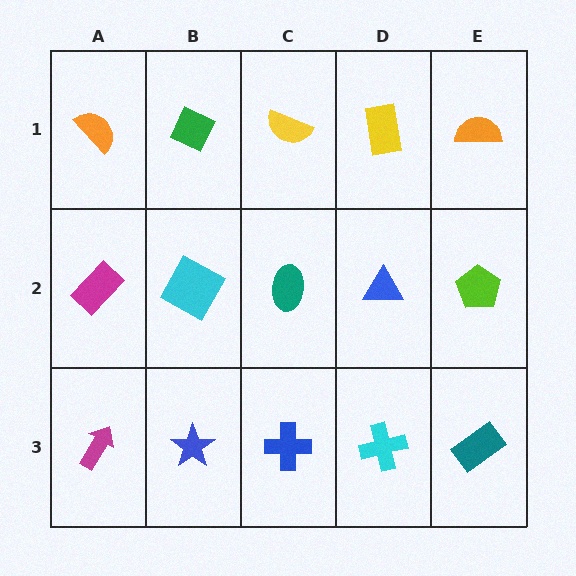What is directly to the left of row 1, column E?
A yellow rectangle.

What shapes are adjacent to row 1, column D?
A blue triangle (row 2, column D), a yellow semicircle (row 1, column C), an orange semicircle (row 1, column E).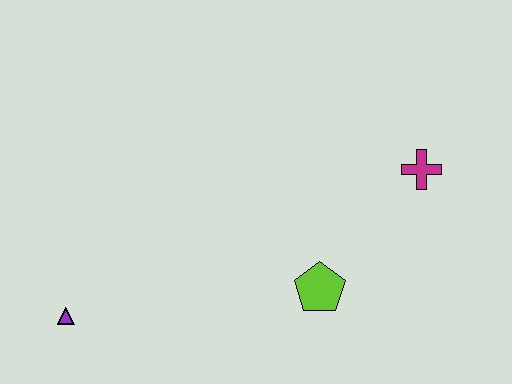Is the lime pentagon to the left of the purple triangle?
No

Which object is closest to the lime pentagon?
The magenta cross is closest to the lime pentagon.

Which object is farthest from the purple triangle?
The magenta cross is farthest from the purple triangle.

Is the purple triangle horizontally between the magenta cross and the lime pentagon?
No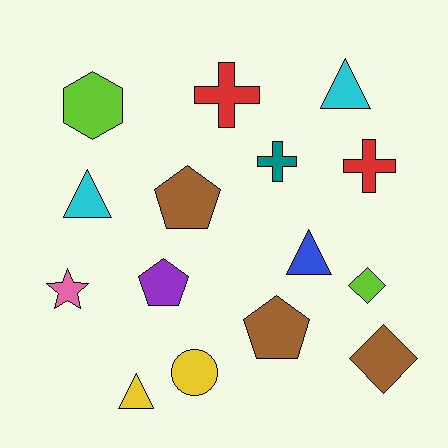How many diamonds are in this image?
There are 2 diamonds.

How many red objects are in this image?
There are 2 red objects.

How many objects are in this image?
There are 15 objects.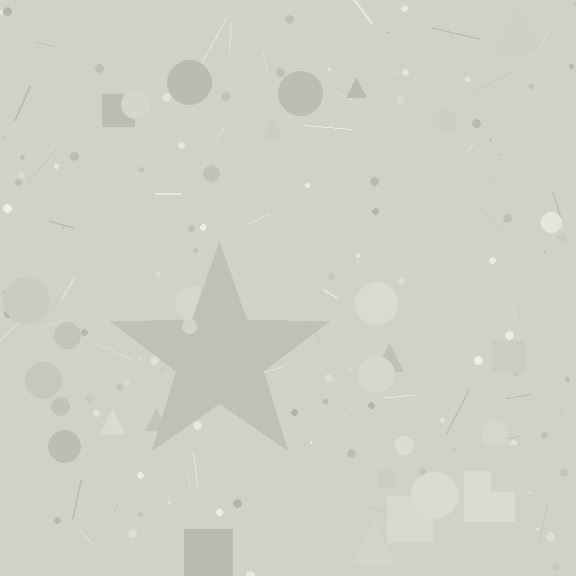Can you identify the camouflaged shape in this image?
The camouflaged shape is a star.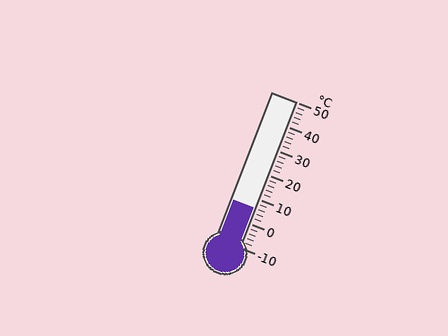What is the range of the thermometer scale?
The thermometer scale ranges from -10°C to 50°C.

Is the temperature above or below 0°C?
The temperature is above 0°C.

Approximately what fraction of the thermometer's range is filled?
The thermometer is filled to approximately 25% of its range.